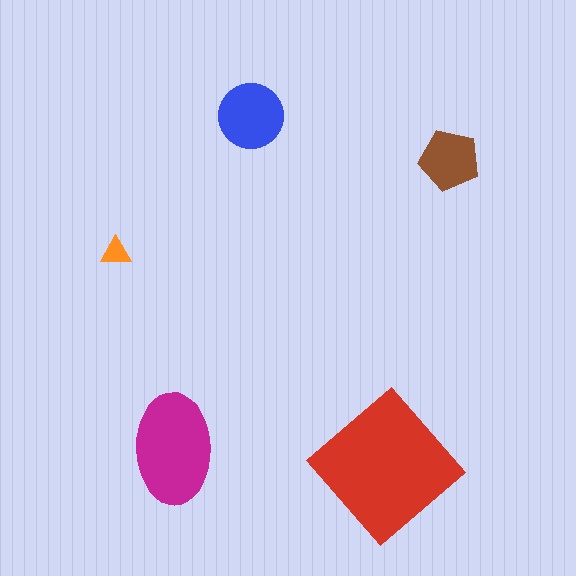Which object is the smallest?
The orange triangle.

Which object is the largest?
The red diamond.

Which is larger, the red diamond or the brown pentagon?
The red diamond.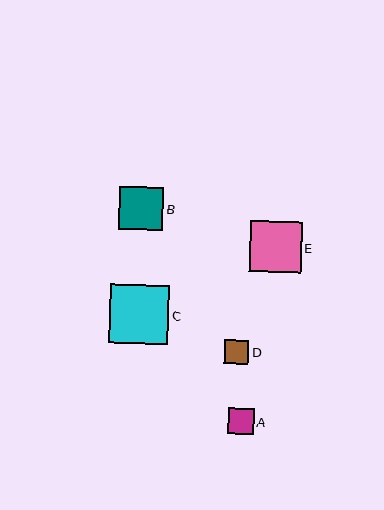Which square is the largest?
Square C is the largest with a size of approximately 59 pixels.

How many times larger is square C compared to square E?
Square C is approximately 1.1 times the size of square E.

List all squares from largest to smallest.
From largest to smallest: C, E, B, A, D.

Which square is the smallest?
Square D is the smallest with a size of approximately 24 pixels.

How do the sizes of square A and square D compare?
Square A and square D are approximately the same size.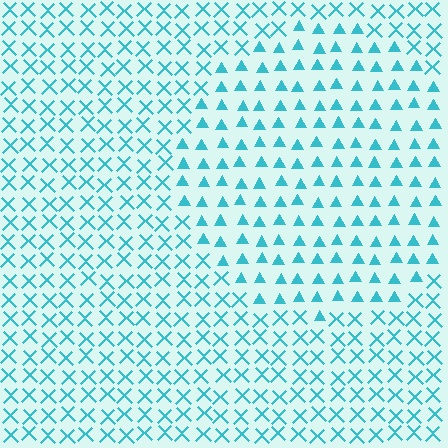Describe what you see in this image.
The image is filled with small cyan elements arranged in a uniform grid. A circle-shaped region contains triangles, while the surrounding area contains X marks. The boundary is defined purely by the change in element shape.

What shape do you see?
I see a circle.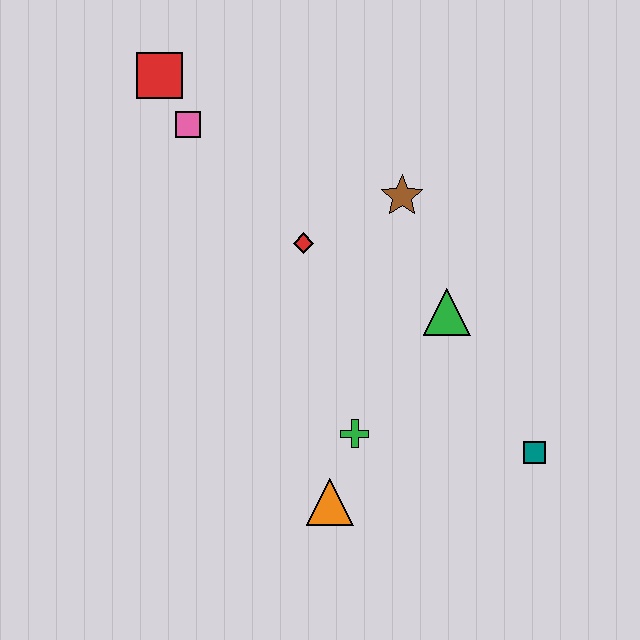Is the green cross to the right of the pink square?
Yes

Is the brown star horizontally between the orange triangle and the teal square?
Yes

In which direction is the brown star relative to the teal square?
The brown star is above the teal square.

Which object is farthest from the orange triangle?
The red square is farthest from the orange triangle.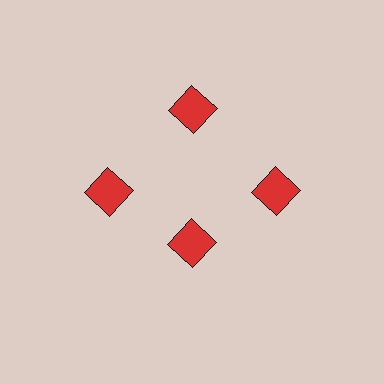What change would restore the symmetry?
The symmetry would be restored by moving it outward, back onto the ring so that all 4 squares sit at equal angles and equal distance from the center.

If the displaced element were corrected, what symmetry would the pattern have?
It would have 4-fold rotational symmetry — the pattern would map onto itself every 90 degrees.